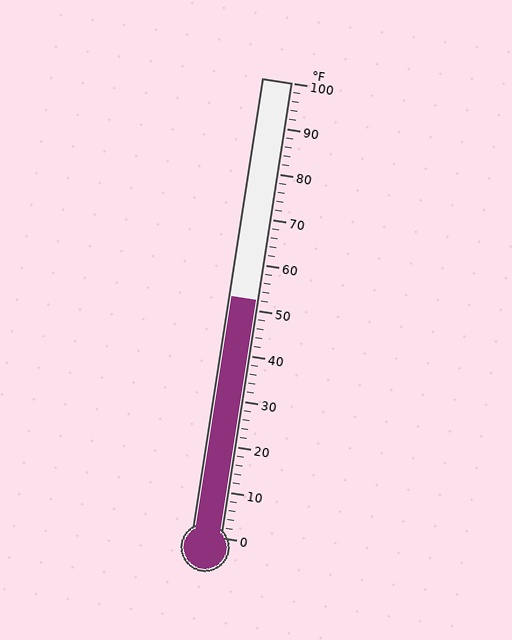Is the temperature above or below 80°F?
The temperature is below 80°F.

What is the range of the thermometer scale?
The thermometer scale ranges from 0°F to 100°F.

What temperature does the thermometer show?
The thermometer shows approximately 52°F.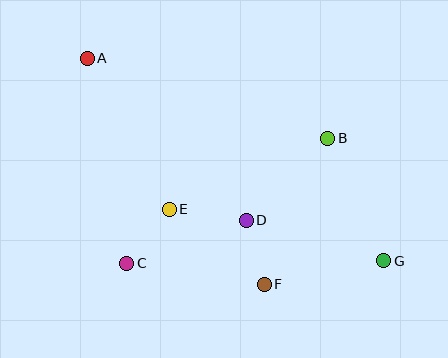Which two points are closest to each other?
Points D and F are closest to each other.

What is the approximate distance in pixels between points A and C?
The distance between A and C is approximately 209 pixels.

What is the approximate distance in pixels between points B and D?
The distance between B and D is approximately 116 pixels.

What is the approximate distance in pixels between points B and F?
The distance between B and F is approximately 160 pixels.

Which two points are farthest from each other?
Points A and G are farthest from each other.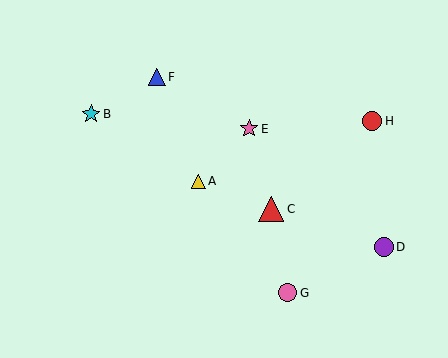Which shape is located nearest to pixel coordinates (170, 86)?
The blue triangle (labeled F) at (157, 77) is nearest to that location.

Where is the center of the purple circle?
The center of the purple circle is at (384, 247).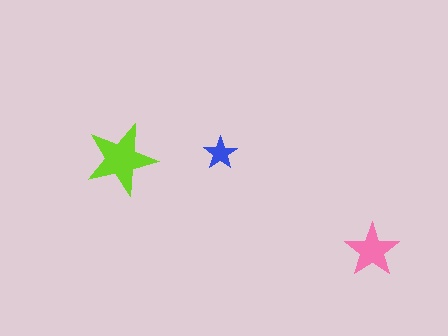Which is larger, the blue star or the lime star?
The lime one.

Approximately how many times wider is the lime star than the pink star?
About 1.5 times wider.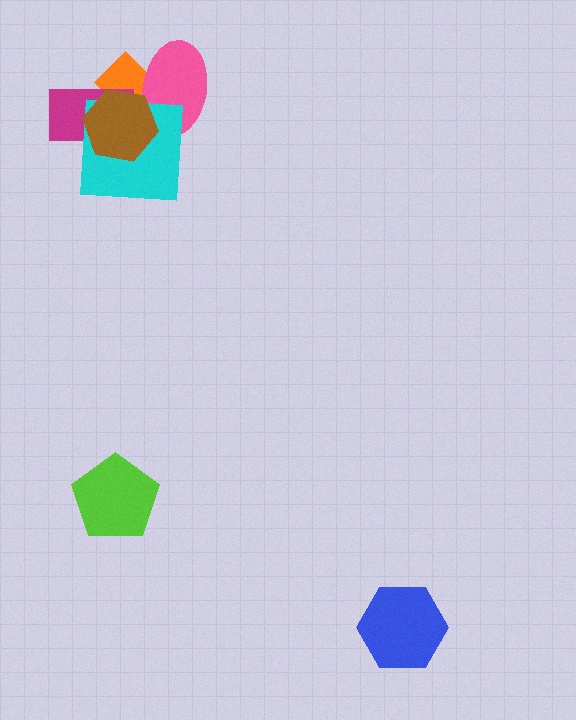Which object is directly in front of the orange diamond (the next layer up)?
The magenta rectangle is directly in front of the orange diamond.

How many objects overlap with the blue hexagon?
0 objects overlap with the blue hexagon.